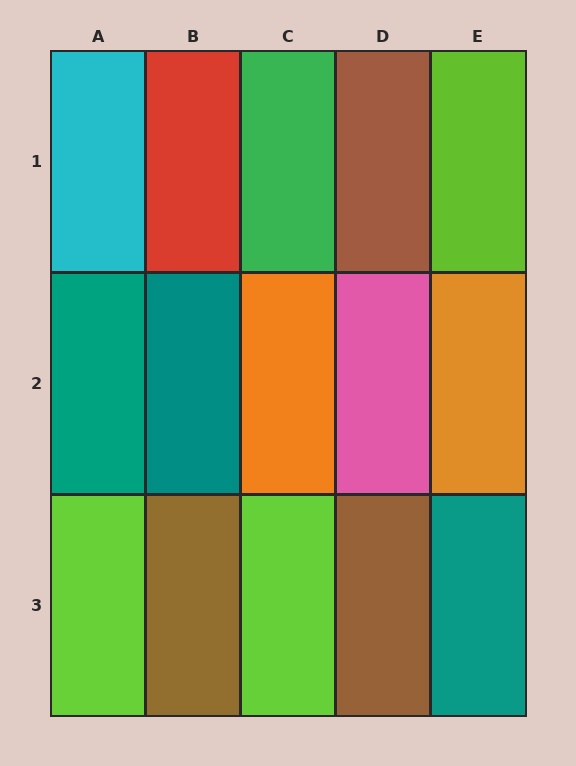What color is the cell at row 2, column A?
Teal.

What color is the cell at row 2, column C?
Orange.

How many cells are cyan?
1 cell is cyan.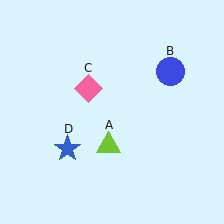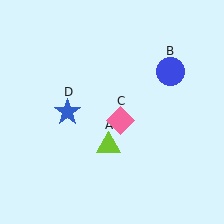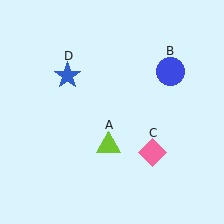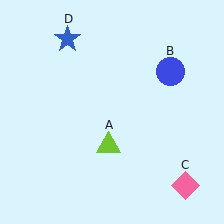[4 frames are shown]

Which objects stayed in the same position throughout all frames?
Lime triangle (object A) and blue circle (object B) remained stationary.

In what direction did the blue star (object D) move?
The blue star (object D) moved up.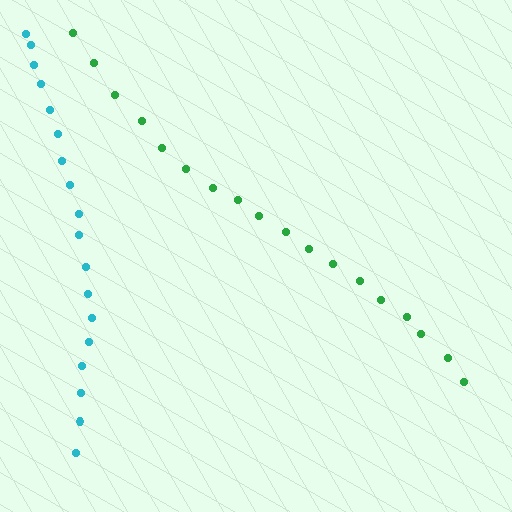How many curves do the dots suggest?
There are 2 distinct paths.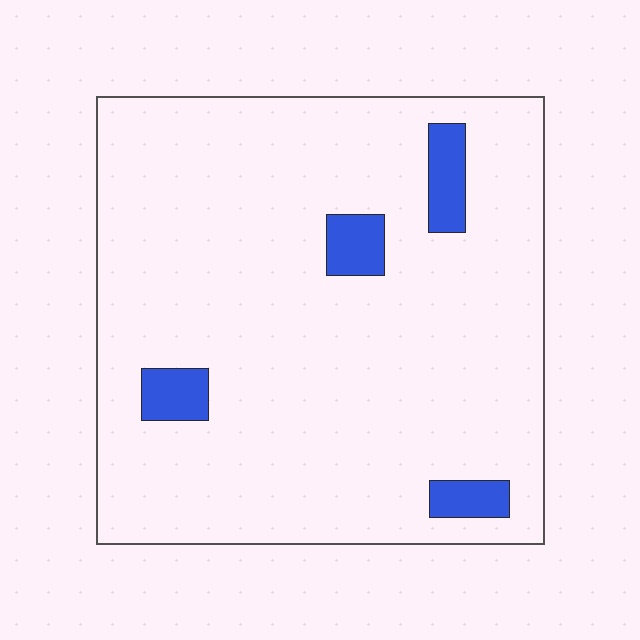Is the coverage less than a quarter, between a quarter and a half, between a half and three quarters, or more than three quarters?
Less than a quarter.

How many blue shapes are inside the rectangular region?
4.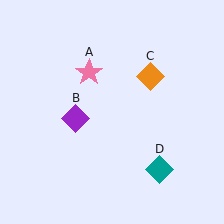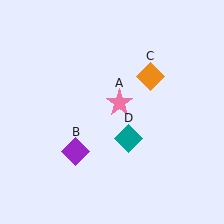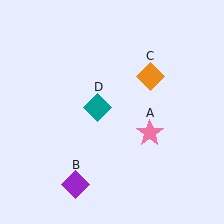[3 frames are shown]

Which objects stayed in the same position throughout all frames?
Orange diamond (object C) remained stationary.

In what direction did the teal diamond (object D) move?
The teal diamond (object D) moved up and to the left.